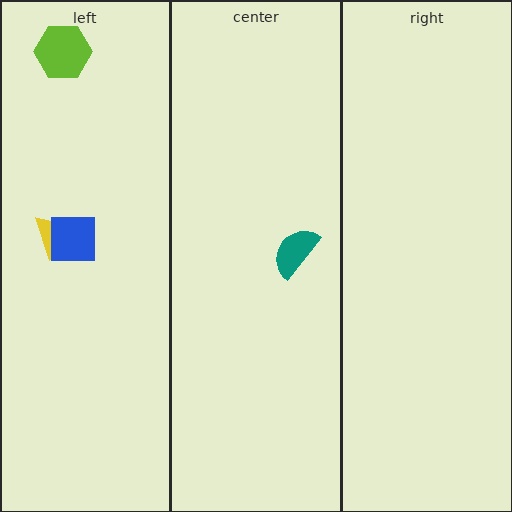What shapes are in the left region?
The lime hexagon, the yellow triangle, the blue square.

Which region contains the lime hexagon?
The left region.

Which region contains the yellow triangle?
The left region.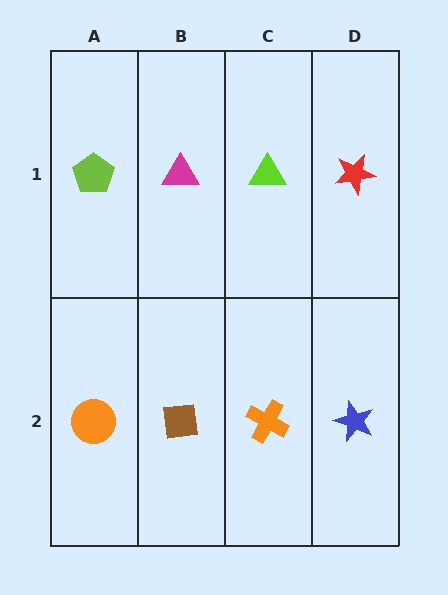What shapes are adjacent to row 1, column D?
A blue star (row 2, column D), a lime triangle (row 1, column C).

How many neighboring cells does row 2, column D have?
2.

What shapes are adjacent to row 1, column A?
An orange circle (row 2, column A), a magenta triangle (row 1, column B).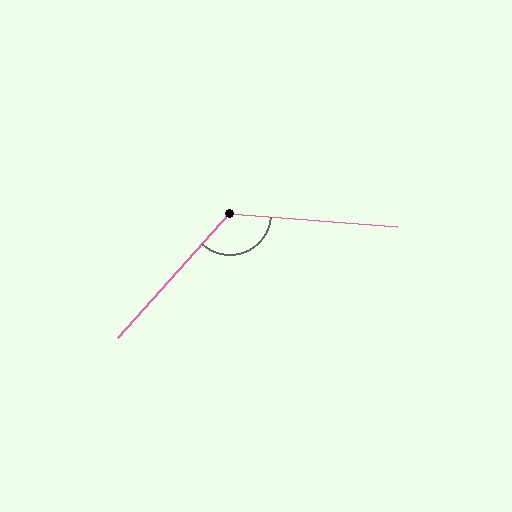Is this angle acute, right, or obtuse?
It is obtuse.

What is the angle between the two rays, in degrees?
Approximately 128 degrees.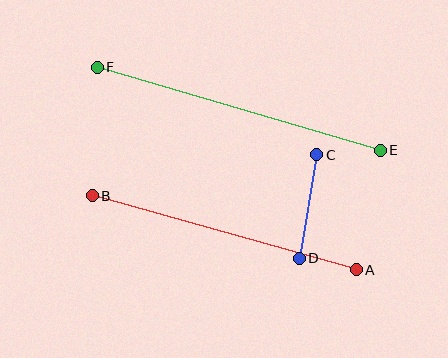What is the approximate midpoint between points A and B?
The midpoint is at approximately (224, 233) pixels.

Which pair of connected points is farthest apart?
Points E and F are farthest apart.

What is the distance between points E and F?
The distance is approximately 295 pixels.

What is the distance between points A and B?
The distance is approximately 274 pixels.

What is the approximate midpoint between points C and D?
The midpoint is at approximately (308, 206) pixels.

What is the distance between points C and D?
The distance is approximately 105 pixels.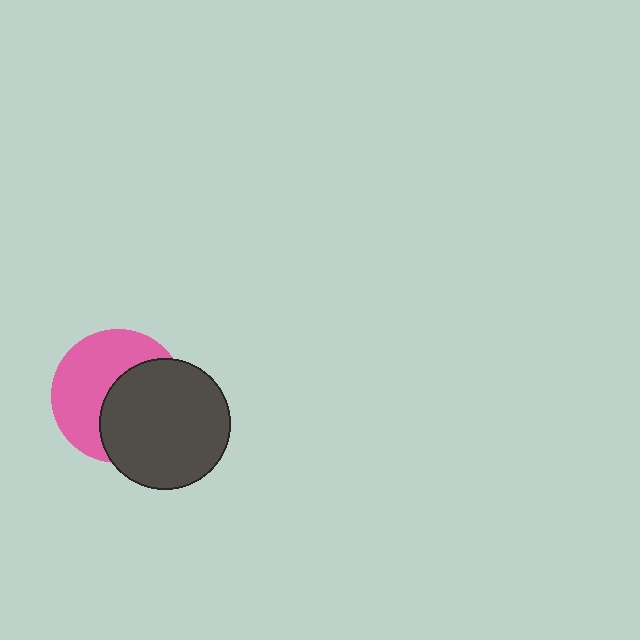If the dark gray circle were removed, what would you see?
You would see the complete pink circle.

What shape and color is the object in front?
The object in front is a dark gray circle.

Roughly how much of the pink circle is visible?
About half of it is visible (roughly 52%).